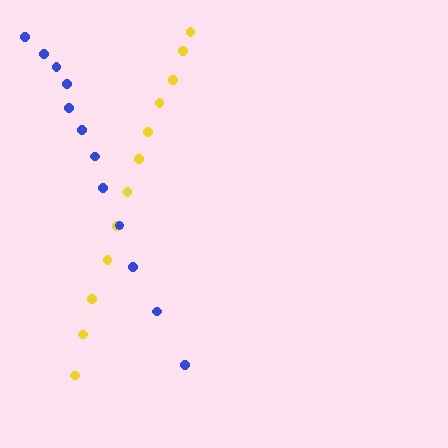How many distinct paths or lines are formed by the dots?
There are 2 distinct paths.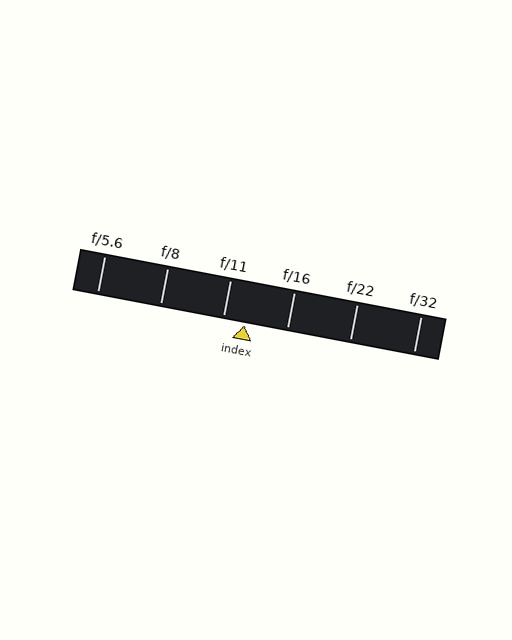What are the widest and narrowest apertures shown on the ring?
The widest aperture shown is f/5.6 and the narrowest is f/32.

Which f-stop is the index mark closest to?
The index mark is closest to f/11.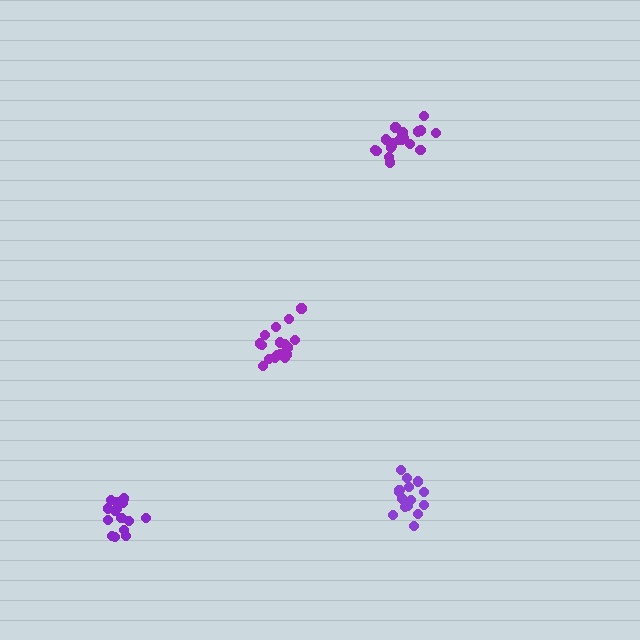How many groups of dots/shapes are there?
There are 4 groups.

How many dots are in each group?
Group 1: 15 dots, Group 2: 20 dots, Group 3: 17 dots, Group 4: 16 dots (68 total).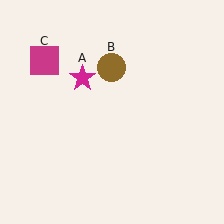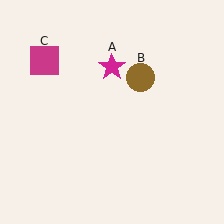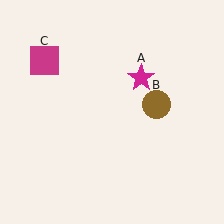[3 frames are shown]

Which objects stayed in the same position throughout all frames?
Magenta square (object C) remained stationary.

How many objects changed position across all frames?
2 objects changed position: magenta star (object A), brown circle (object B).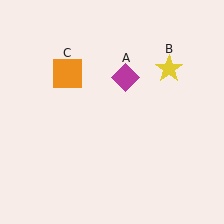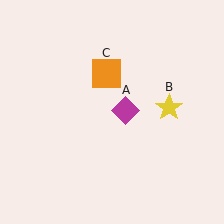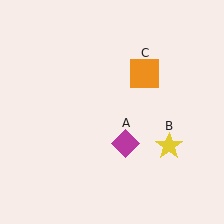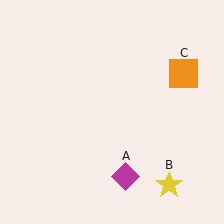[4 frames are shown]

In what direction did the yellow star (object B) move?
The yellow star (object B) moved down.